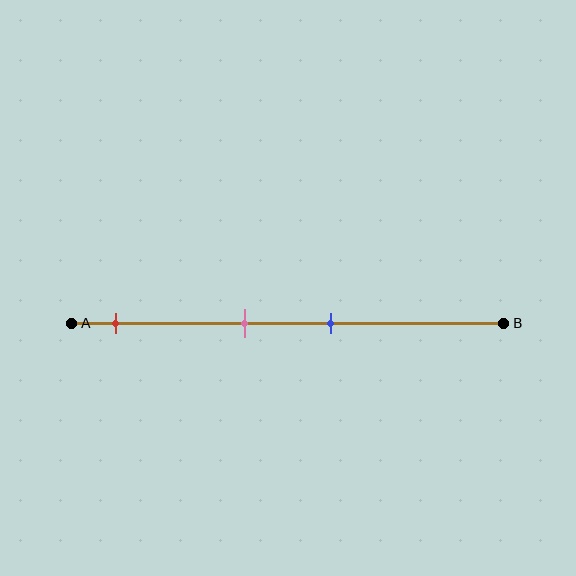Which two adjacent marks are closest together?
The pink and blue marks are the closest adjacent pair.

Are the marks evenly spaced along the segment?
No, the marks are not evenly spaced.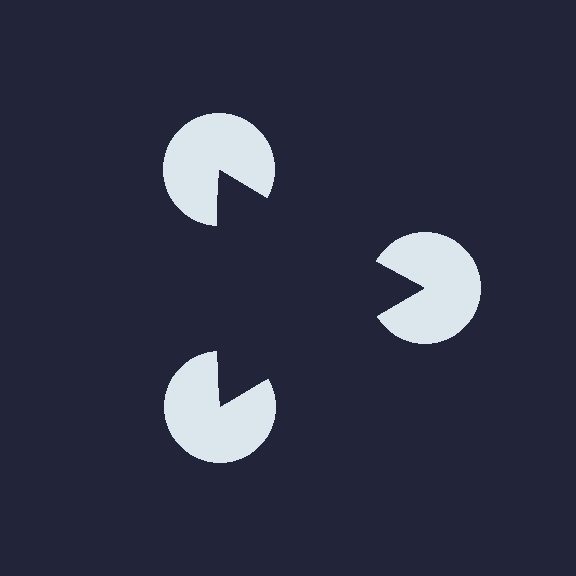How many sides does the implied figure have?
3 sides.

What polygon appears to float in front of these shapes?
An illusory triangle — its edges are inferred from the aligned wedge cuts in the pac-man discs, not physically drawn.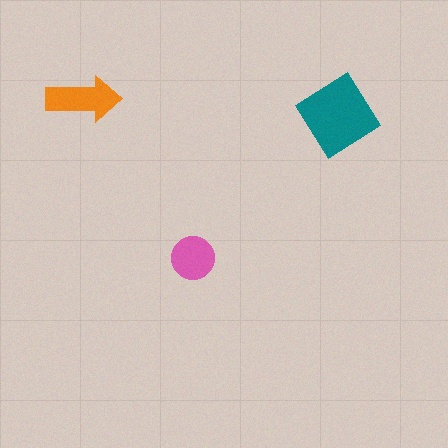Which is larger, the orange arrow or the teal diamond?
The teal diamond.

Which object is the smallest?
The pink circle.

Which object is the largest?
The teal diamond.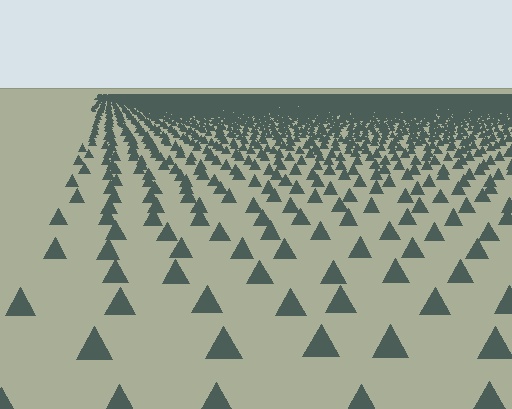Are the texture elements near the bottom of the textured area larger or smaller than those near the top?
Larger. Near the bottom, elements are closer to the viewer and appear at a bigger on-screen size.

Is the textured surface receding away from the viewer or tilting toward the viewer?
The surface is receding away from the viewer. Texture elements get smaller and denser toward the top.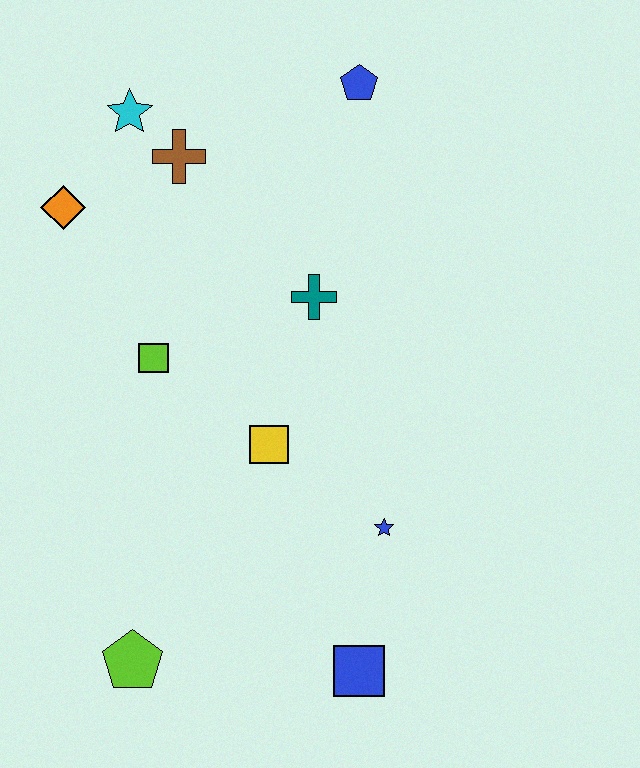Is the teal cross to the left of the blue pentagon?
Yes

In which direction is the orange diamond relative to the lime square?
The orange diamond is above the lime square.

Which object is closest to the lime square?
The yellow square is closest to the lime square.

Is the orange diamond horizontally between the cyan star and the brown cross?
No